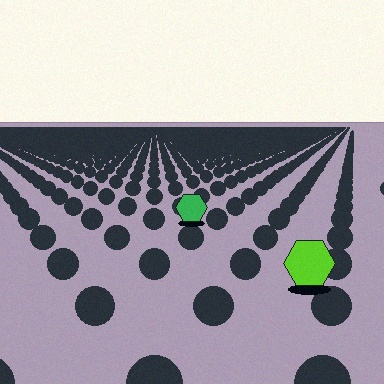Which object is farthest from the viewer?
The green hexagon is farthest from the viewer. It appears smaller and the ground texture around it is denser.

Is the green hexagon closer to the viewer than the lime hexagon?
No. The lime hexagon is closer — you can tell from the texture gradient: the ground texture is coarser near it.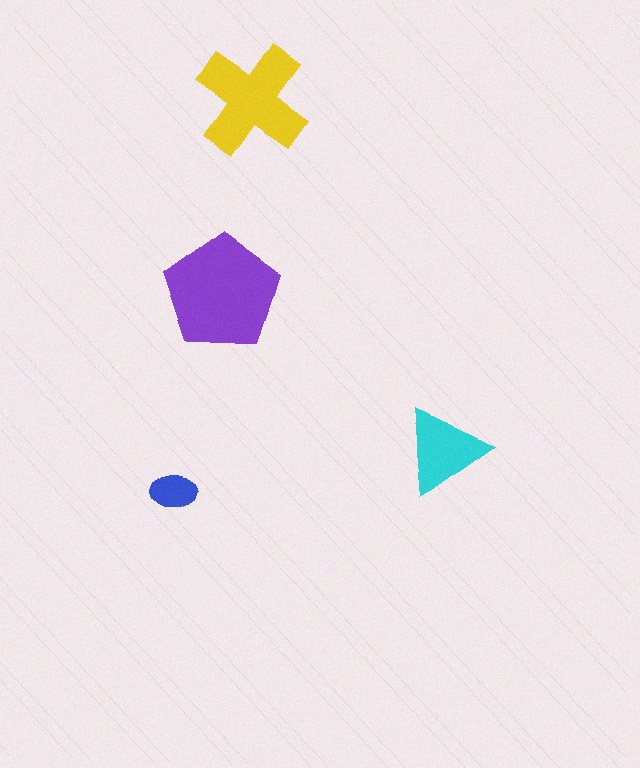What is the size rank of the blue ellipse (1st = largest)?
4th.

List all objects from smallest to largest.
The blue ellipse, the cyan triangle, the yellow cross, the purple pentagon.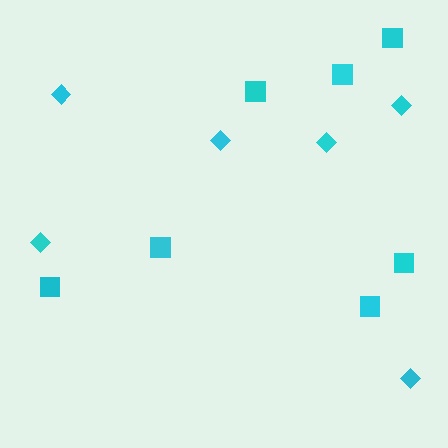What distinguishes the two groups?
There are 2 groups: one group of diamonds (6) and one group of squares (7).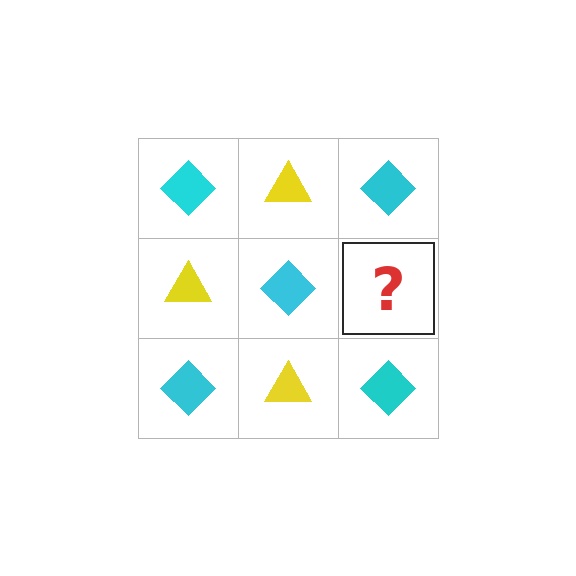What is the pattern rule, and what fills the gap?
The rule is that it alternates cyan diamond and yellow triangle in a checkerboard pattern. The gap should be filled with a yellow triangle.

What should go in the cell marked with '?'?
The missing cell should contain a yellow triangle.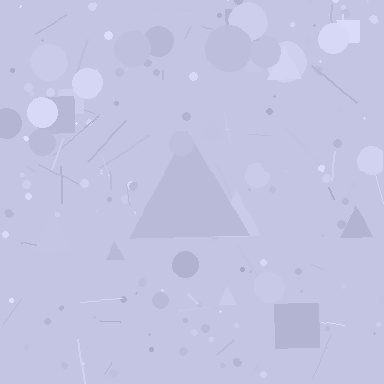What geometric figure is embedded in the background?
A triangle is embedded in the background.